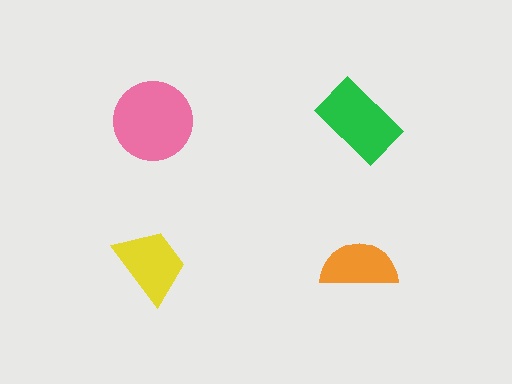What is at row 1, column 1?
A pink circle.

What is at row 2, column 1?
A yellow trapezoid.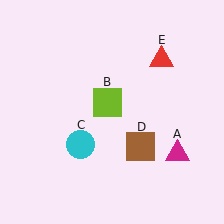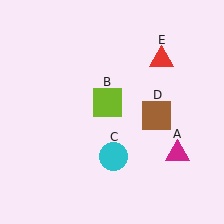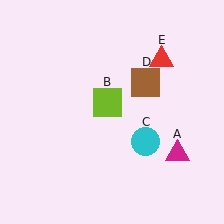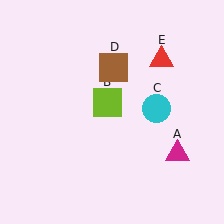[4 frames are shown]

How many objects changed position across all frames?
2 objects changed position: cyan circle (object C), brown square (object D).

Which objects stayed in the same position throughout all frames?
Magenta triangle (object A) and lime square (object B) and red triangle (object E) remained stationary.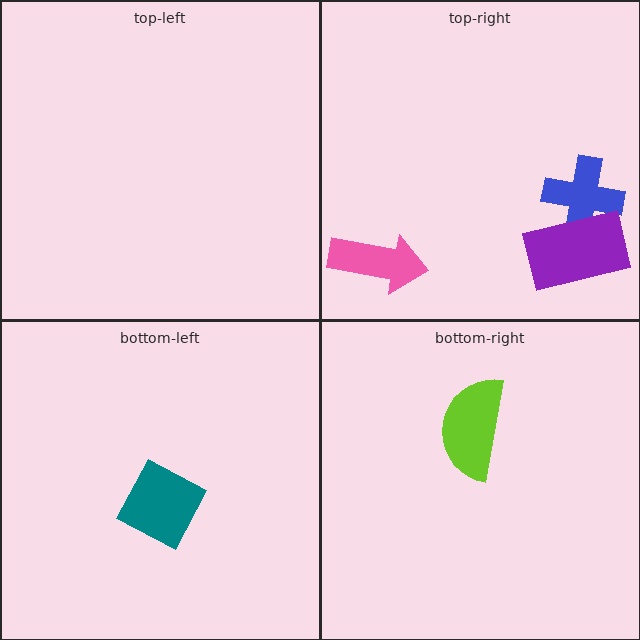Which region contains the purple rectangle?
The top-right region.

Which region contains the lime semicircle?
The bottom-right region.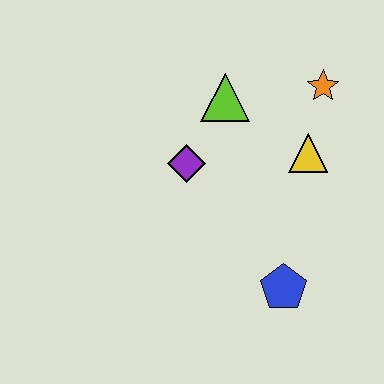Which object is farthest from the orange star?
The blue pentagon is farthest from the orange star.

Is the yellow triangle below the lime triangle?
Yes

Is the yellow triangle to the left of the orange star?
Yes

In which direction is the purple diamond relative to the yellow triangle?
The purple diamond is to the left of the yellow triangle.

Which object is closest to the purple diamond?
The lime triangle is closest to the purple diamond.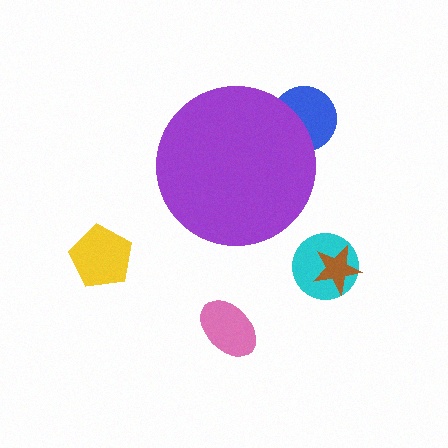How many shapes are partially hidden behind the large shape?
1 shape is partially hidden.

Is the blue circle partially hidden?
Yes, the blue circle is partially hidden behind the purple circle.